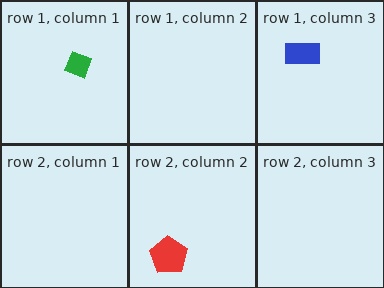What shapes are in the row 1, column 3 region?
The blue rectangle.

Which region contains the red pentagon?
The row 2, column 2 region.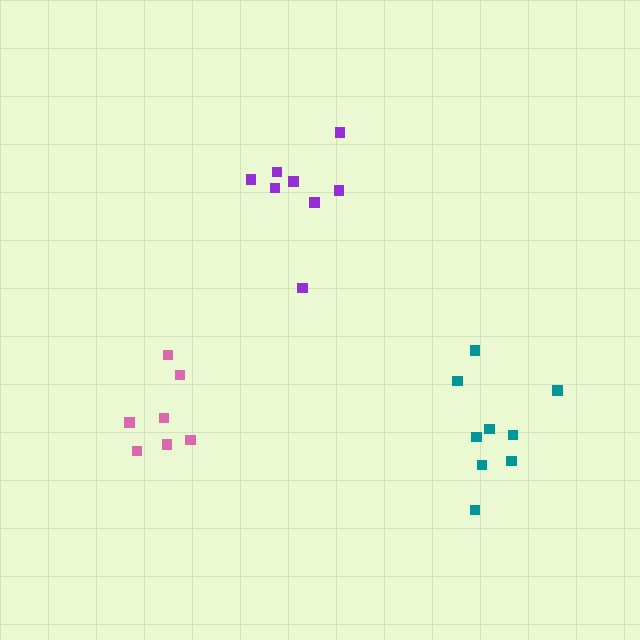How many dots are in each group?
Group 1: 9 dots, Group 2: 7 dots, Group 3: 8 dots (24 total).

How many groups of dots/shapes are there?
There are 3 groups.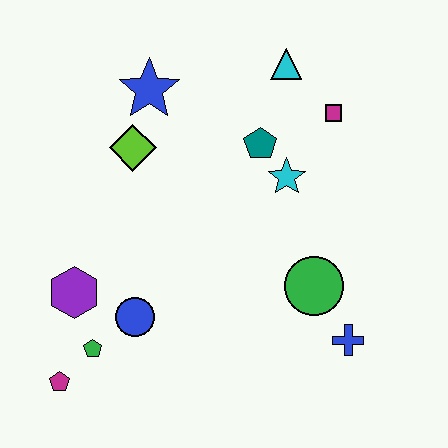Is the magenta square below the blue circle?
No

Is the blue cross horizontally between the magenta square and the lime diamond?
No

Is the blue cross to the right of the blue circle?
Yes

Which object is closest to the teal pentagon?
The cyan star is closest to the teal pentagon.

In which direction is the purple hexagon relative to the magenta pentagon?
The purple hexagon is above the magenta pentagon.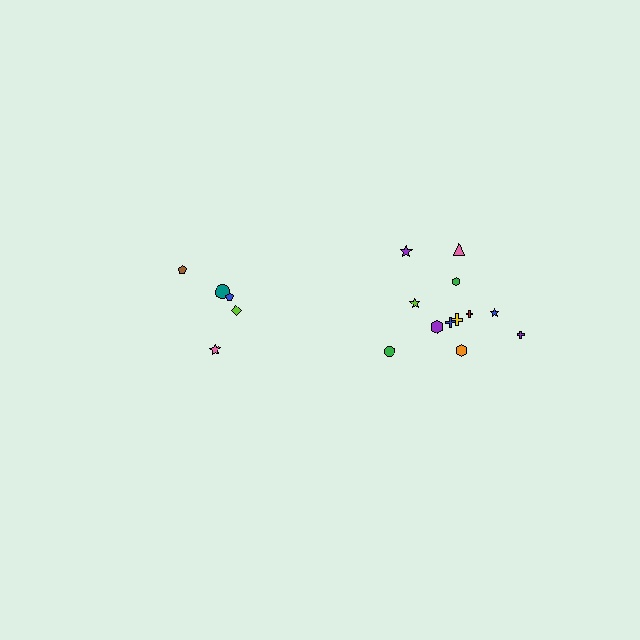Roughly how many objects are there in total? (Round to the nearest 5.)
Roughly 15 objects in total.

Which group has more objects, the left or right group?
The right group.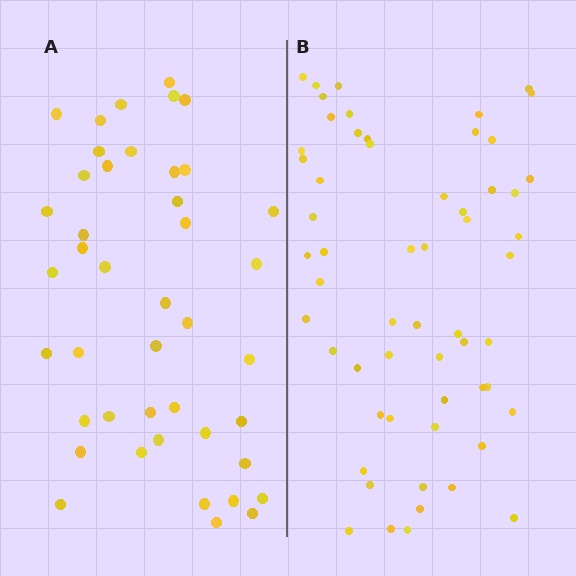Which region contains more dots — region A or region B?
Region B (the right region) has more dots.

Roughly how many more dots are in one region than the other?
Region B has approximately 15 more dots than region A.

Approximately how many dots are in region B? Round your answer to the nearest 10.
About 60 dots. (The exact count is 58, which rounds to 60.)